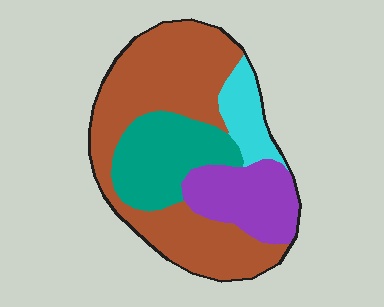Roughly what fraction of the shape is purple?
Purple covers about 20% of the shape.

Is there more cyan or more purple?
Purple.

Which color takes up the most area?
Brown, at roughly 50%.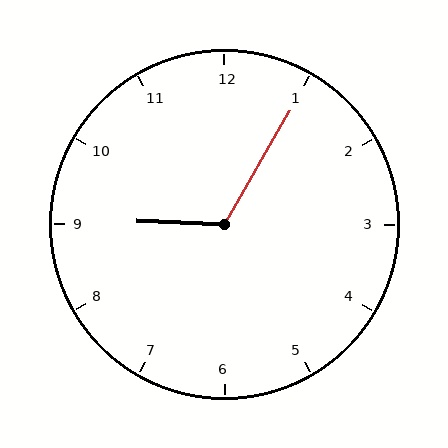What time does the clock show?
9:05.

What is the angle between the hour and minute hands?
Approximately 118 degrees.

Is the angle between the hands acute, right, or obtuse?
It is obtuse.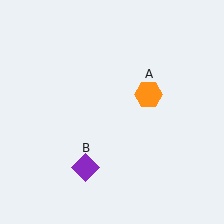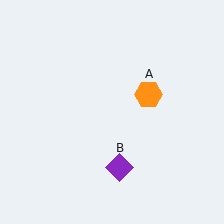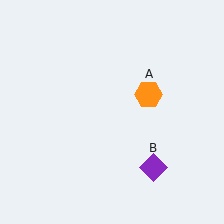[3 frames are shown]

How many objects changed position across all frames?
1 object changed position: purple diamond (object B).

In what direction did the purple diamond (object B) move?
The purple diamond (object B) moved right.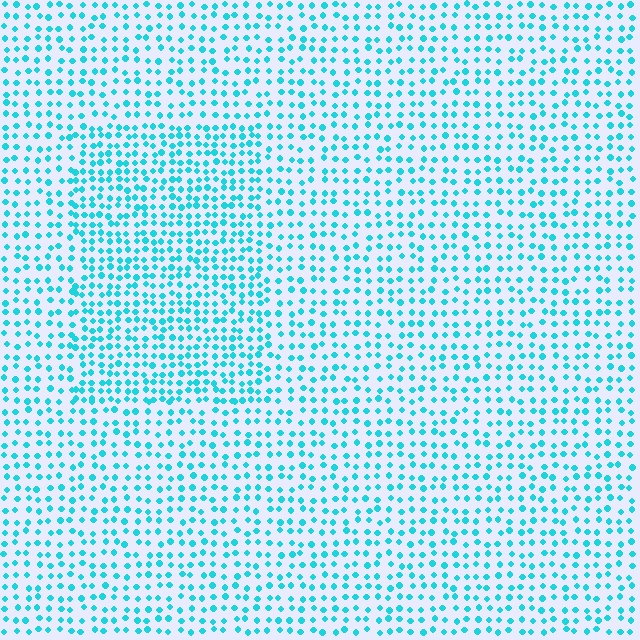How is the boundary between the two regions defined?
The boundary is defined by a change in element density (approximately 1.6x ratio). All elements are the same color, size, and shape.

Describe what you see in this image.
The image contains small cyan elements arranged at two different densities. A rectangle-shaped region is visible where the elements are more densely packed than the surrounding area.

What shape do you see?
I see a rectangle.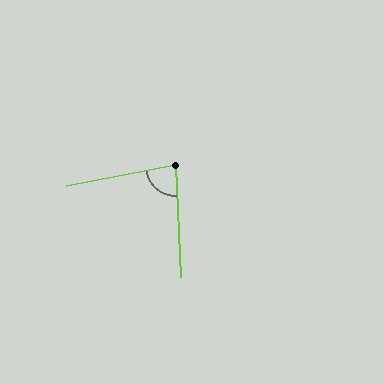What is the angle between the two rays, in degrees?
Approximately 81 degrees.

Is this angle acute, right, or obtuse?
It is acute.